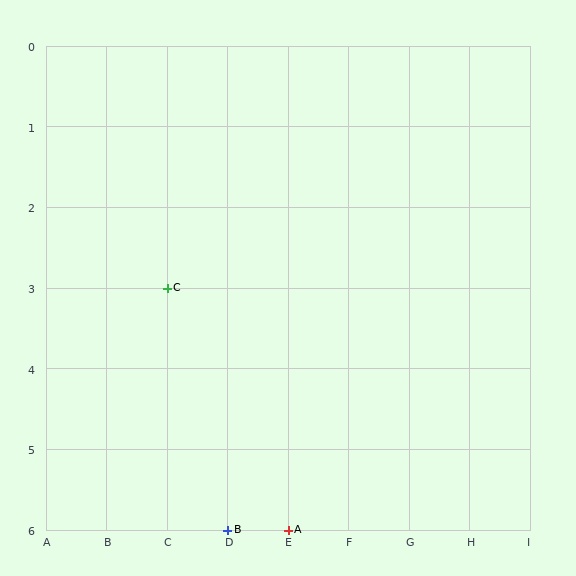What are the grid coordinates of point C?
Point C is at grid coordinates (C, 3).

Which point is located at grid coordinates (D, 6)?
Point B is at (D, 6).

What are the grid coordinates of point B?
Point B is at grid coordinates (D, 6).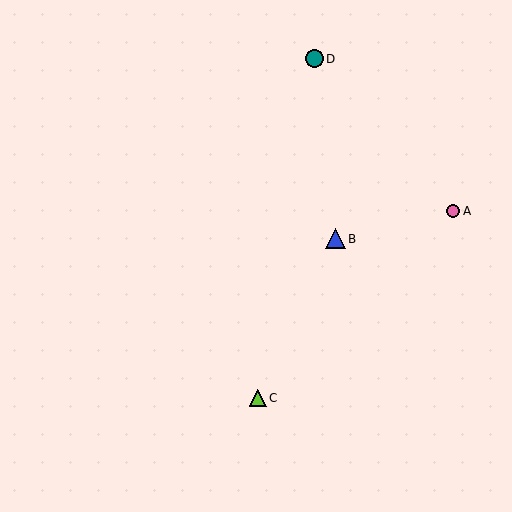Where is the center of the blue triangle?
The center of the blue triangle is at (335, 239).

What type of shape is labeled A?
Shape A is a pink circle.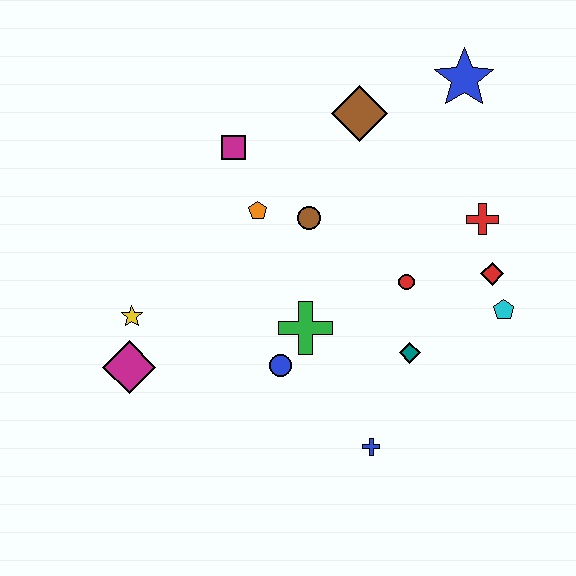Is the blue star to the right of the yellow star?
Yes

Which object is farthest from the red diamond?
The magenta diamond is farthest from the red diamond.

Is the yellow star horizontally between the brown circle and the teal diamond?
No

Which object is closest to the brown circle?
The orange pentagon is closest to the brown circle.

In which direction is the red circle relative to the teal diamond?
The red circle is above the teal diamond.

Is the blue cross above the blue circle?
No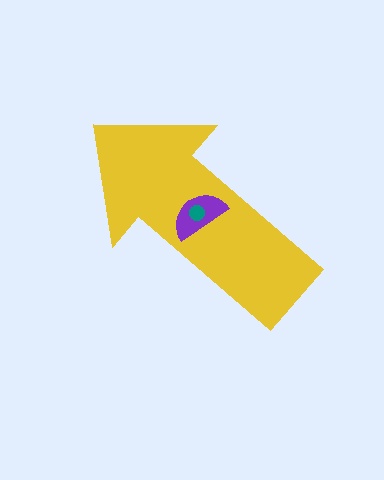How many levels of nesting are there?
3.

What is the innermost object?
The teal circle.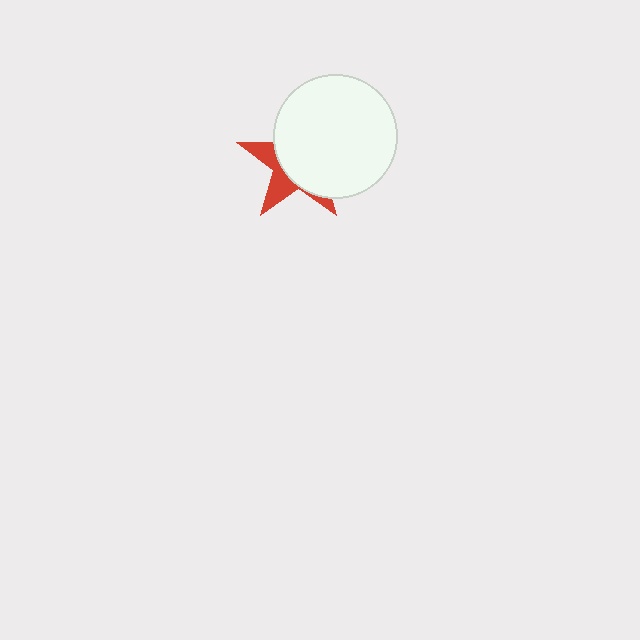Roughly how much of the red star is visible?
A small part of it is visible (roughly 33%).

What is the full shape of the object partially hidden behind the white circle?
The partially hidden object is a red star.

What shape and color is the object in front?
The object in front is a white circle.